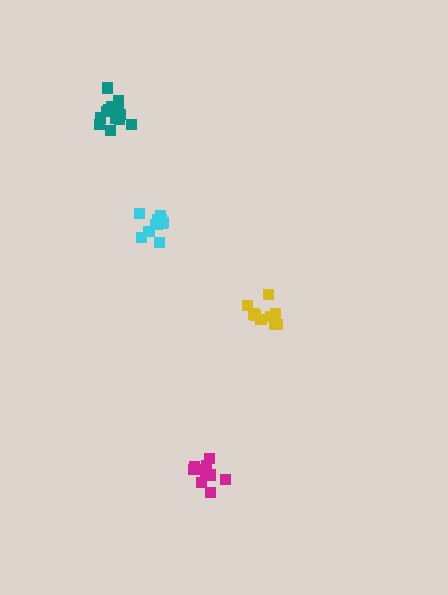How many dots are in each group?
Group 1: 11 dots, Group 2: 11 dots, Group 3: 13 dots, Group 4: 10 dots (45 total).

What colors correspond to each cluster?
The clusters are colored: cyan, magenta, teal, yellow.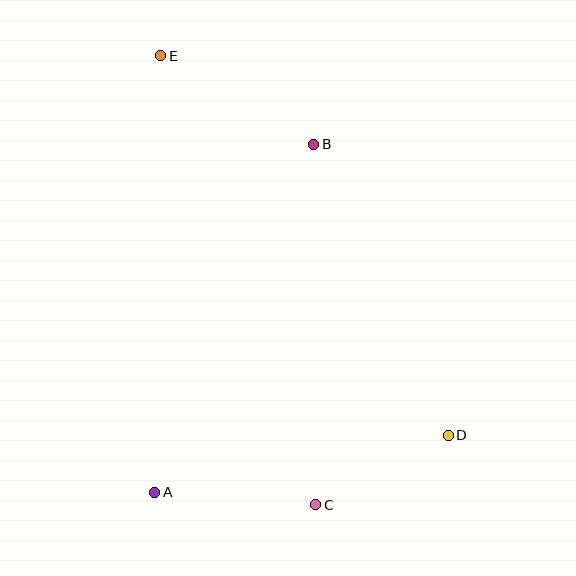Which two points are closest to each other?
Points C and D are closest to each other.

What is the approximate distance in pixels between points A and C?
The distance between A and C is approximately 161 pixels.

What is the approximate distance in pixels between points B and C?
The distance between B and C is approximately 361 pixels.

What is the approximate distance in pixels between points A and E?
The distance between A and E is approximately 437 pixels.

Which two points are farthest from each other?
Points D and E are farthest from each other.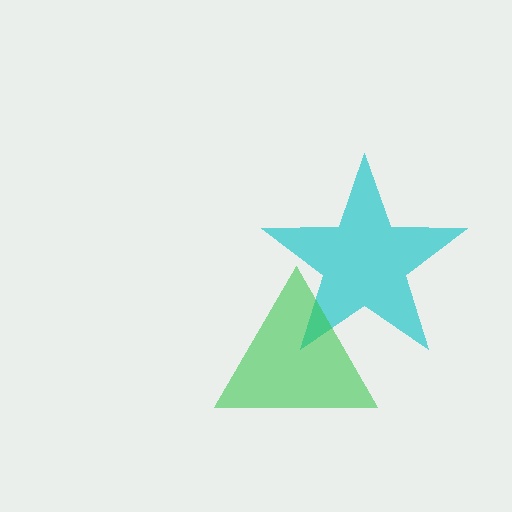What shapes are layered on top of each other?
The layered shapes are: a cyan star, a green triangle.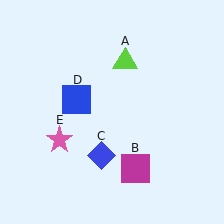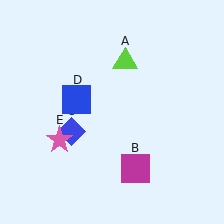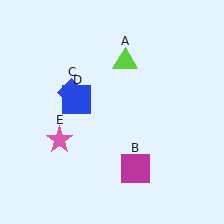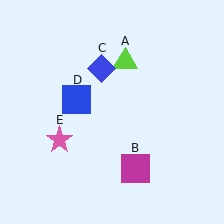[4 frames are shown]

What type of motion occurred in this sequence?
The blue diamond (object C) rotated clockwise around the center of the scene.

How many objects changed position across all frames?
1 object changed position: blue diamond (object C).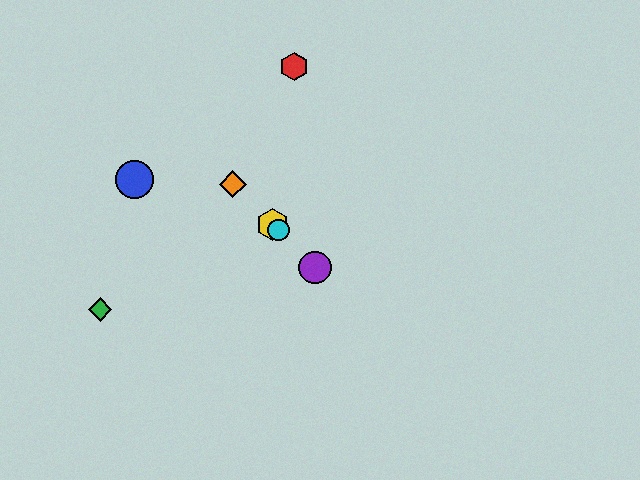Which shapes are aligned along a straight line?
The yellow hexagon, the purple circle, the orange diamond, the cyan circle are aligned along a straight line.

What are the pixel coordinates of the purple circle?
The purple circle is at (315, 267).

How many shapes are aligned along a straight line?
4 shapes (the yellow hexagon, the purple circle, the orange diamond, the cyan circle) are aligned along a straight line.